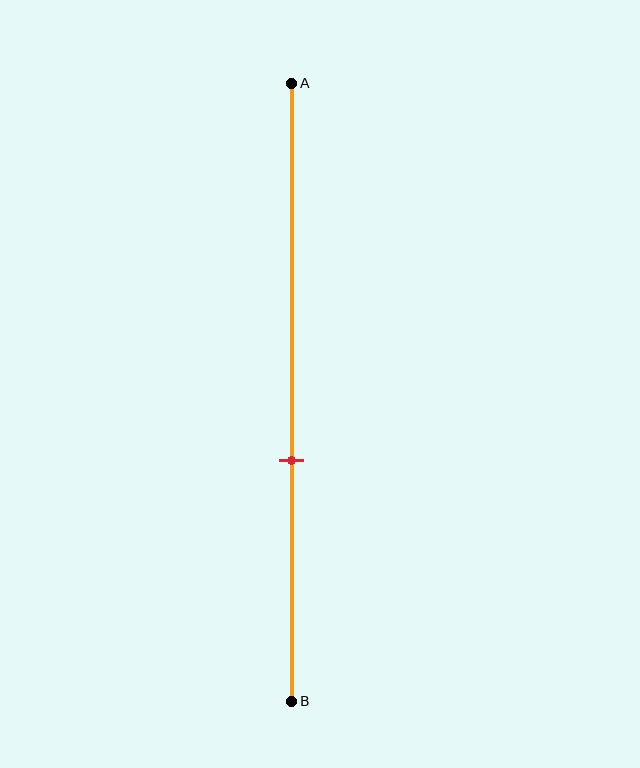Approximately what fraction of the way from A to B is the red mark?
The red mark is approximately 60% of the way from A to B.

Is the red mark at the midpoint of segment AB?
No, the mark is at about 60% from A, not at the 50% midpoint.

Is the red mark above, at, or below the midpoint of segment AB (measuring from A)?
The red mark is below the midpoint of segment AB.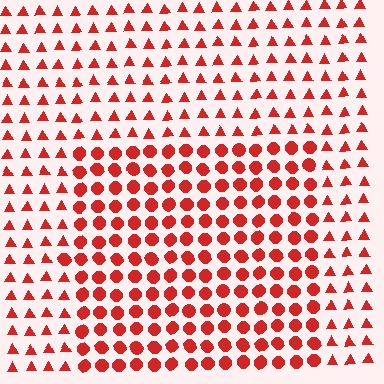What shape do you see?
I see a rectangle.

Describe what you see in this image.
The image is filled with small red elements arranged in a uniform grid. A rectangle-shaped region contains circles, while the surrounding area contains triangles. The boundary is defined purely by the change in element shape.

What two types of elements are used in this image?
The image uses circles inside the rectangle region and triangles outside it.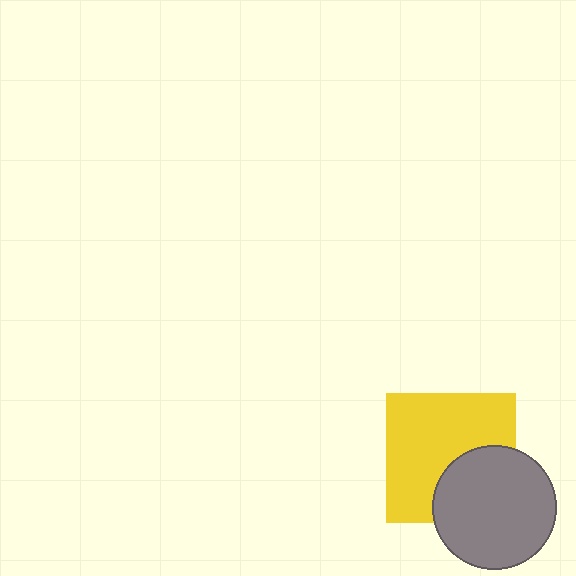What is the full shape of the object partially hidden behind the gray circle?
The partially hidden object is a yellow square.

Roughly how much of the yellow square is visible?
Most of it is visible (roughly 66%).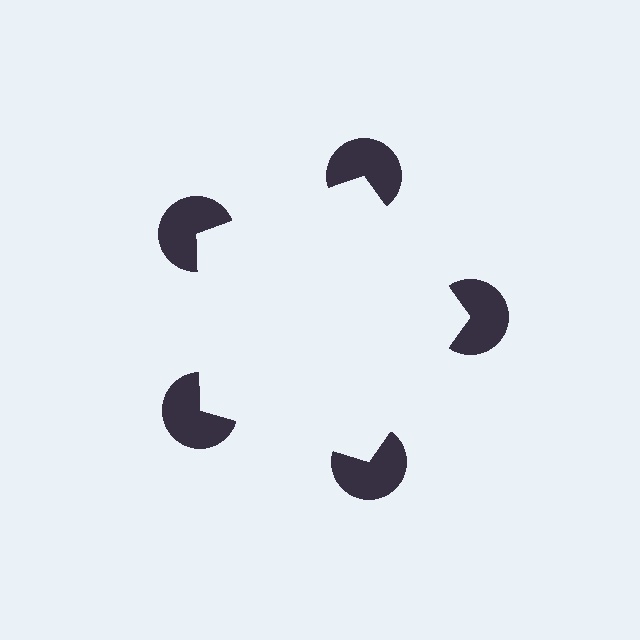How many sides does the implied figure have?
5 sides.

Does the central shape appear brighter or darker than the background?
It typically appears slightly brighter than the background, even though no actual brightness change is drawn.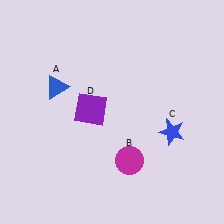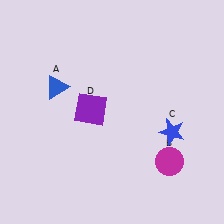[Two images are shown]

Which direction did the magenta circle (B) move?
The magenta circle (B) moved right.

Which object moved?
The magenta circle (B) moved right.